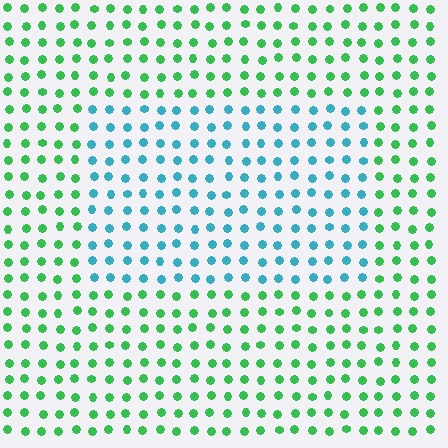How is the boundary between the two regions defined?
The boundary is defined purely by a slight shift in hue (about 56 degrees). Spacing, size, and orientation are identical on both sides.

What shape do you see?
I see a rectangle.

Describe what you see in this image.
The image is filled with small green elements in a uniform arrangement. A rectangle-shaped region is visible where the elements are tinted to a slightly different hue, forming a subtle color boundary.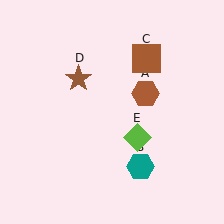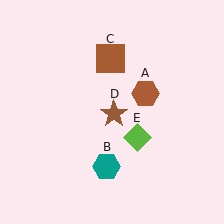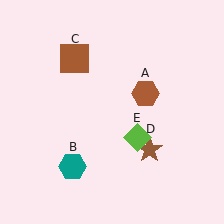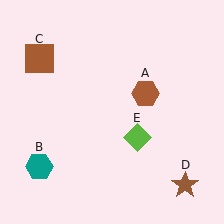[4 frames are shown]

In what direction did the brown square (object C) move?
The brown square (object C) moved left.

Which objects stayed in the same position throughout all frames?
Brown hexagon (object A) and lime diamond (object E) remained stationary.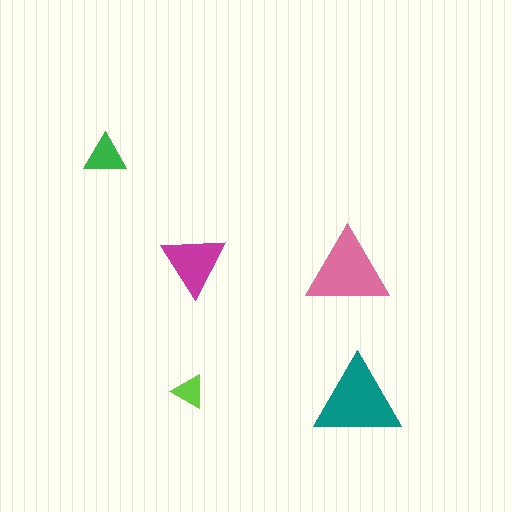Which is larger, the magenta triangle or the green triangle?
The magenta one.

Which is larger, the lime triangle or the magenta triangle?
The magenta one.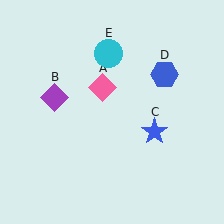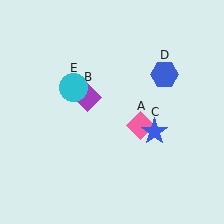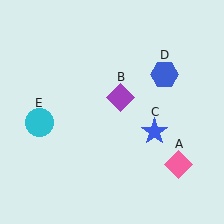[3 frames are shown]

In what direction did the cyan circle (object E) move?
The cyan circle (object E) moved down and to the left.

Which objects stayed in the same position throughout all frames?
Blue star (object C) and blue hexagon (object D) remained stationary.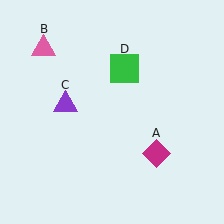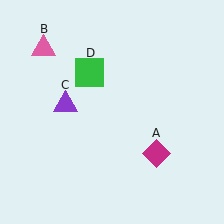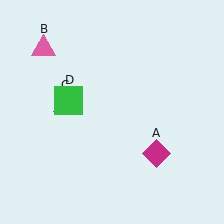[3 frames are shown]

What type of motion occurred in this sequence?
The green square (object D) rotated counterclockwise around the center of the scene.